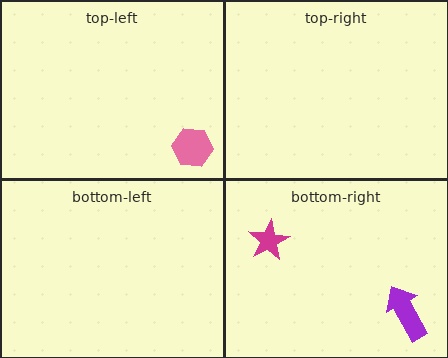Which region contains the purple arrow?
The bottom-right region.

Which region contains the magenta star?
The bottom-right region.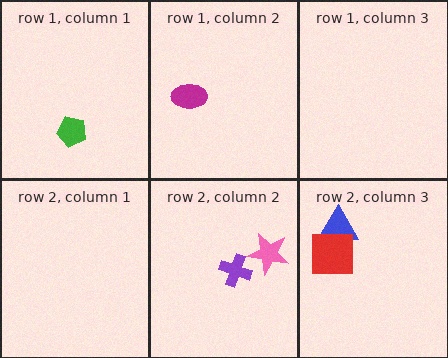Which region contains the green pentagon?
The row 1, column 1 region.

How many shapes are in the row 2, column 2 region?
2.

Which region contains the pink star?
The row 2, column 2 region.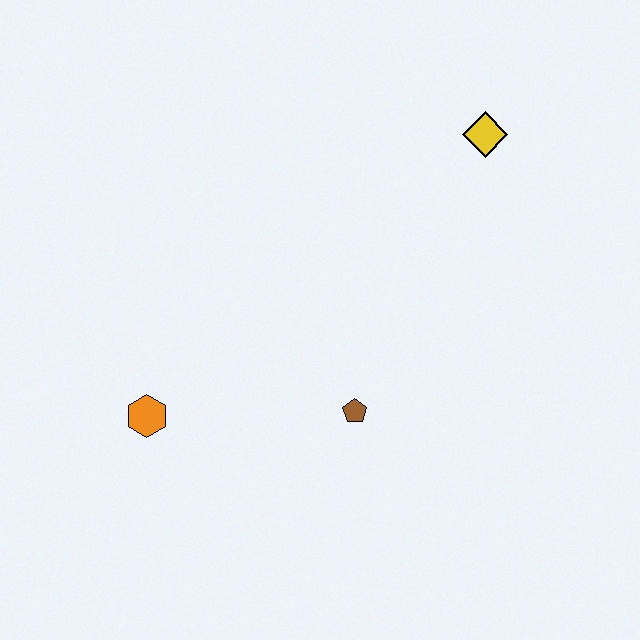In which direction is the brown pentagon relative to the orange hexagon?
The brown pentagon is to the right of the orange hexagon.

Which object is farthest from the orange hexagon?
The yellow diamond is farthest from the orange hexagon.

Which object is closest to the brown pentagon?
The orange hexagon is closest to the brown pentagon.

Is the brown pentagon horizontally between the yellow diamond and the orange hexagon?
Yes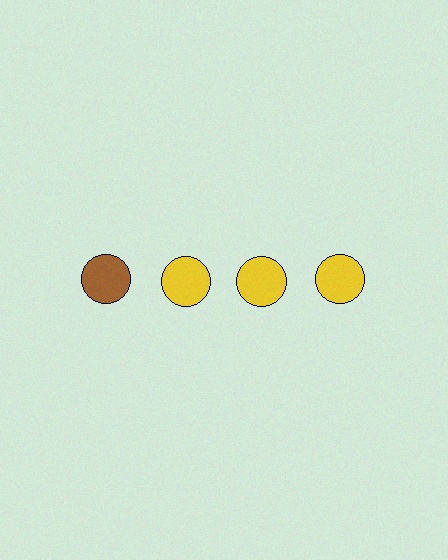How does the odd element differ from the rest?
It has a different color: brown instead of yellow.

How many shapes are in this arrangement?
There are 4 shapes arranged in a grid pattern.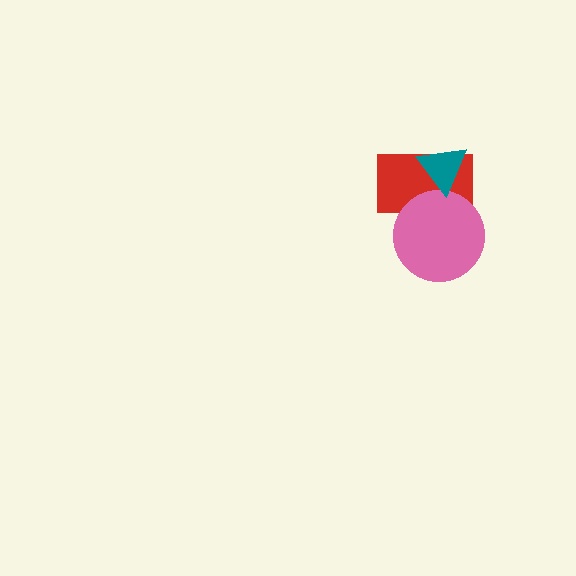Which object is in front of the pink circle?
The teal triangle is in front of the pink circle.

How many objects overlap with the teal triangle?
2 objects overlap with the teal triangle.